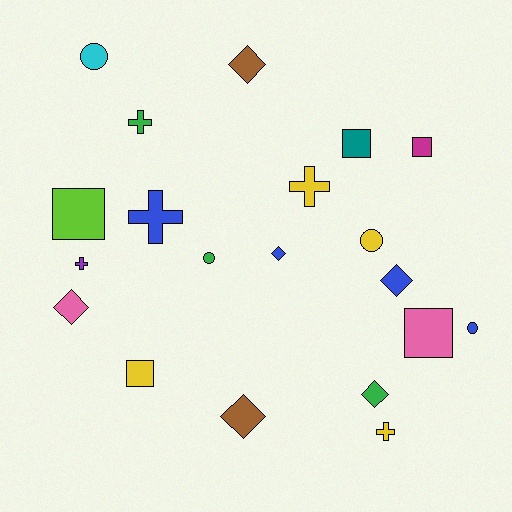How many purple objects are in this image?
There is 1 purple object.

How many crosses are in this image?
There are 5 crosses.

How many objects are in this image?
There are 20 objects.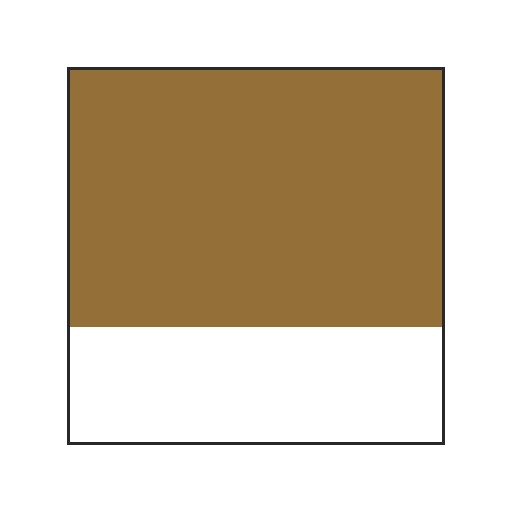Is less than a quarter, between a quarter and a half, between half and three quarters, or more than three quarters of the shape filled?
Between half and three quarters.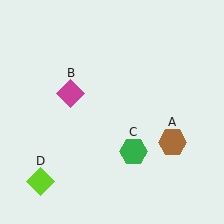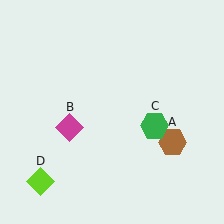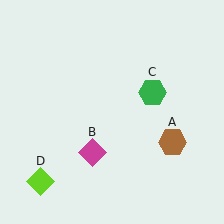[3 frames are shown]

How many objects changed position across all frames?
2 objects changed position: magenta diamond (object B), green hexagon (object C).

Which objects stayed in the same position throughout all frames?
Brown hexagon (object A) and lime diamond (object D) remained stationary.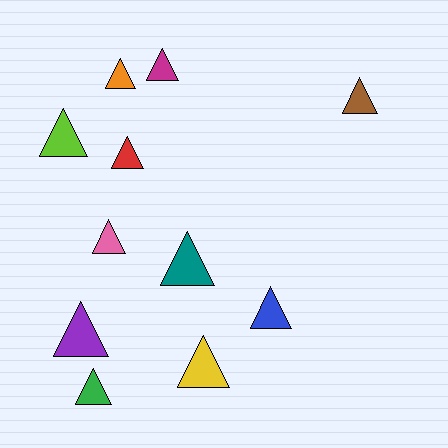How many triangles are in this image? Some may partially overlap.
There are 11 triangles.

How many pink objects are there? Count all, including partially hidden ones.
There is 1 pink object.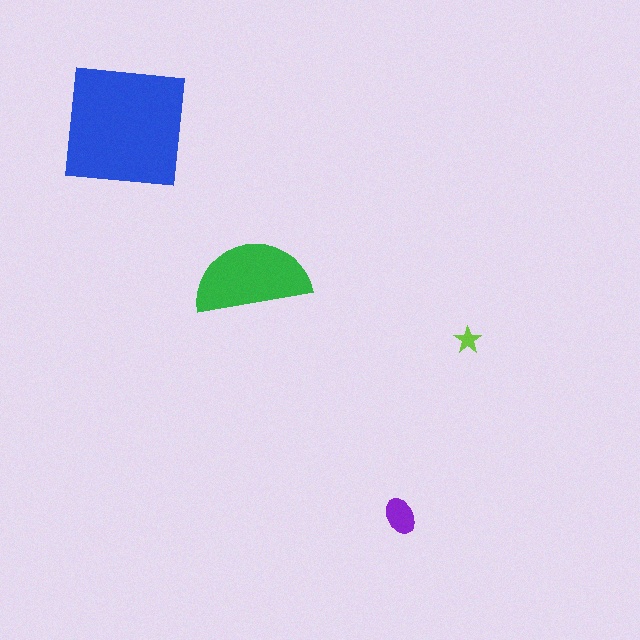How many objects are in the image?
There are 4 objects in the image.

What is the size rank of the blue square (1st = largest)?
1st.